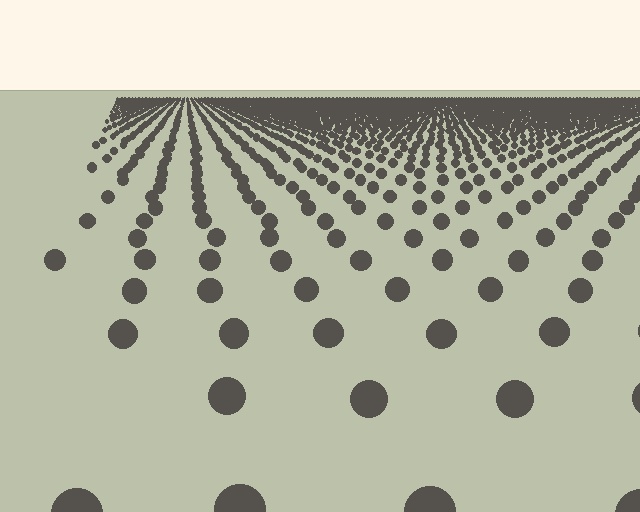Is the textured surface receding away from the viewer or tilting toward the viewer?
The surface is receding away from the viewer. Texture elements get smaller and denser toward the top.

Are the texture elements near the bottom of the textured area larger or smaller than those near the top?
Larger. Near the bottom, elements are closer to the viewer and appear at a bigger on-screen size.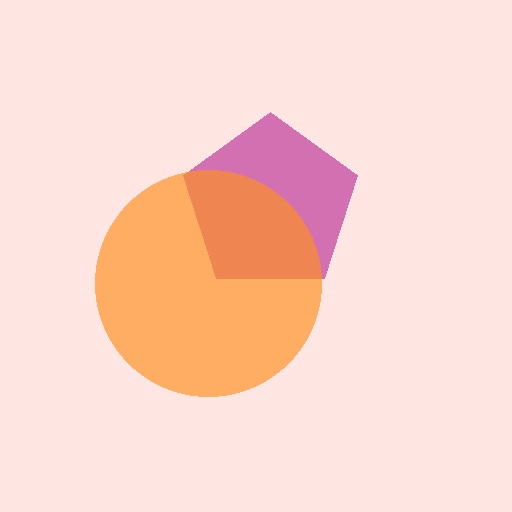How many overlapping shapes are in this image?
There are 2 overlapping shapes in the image.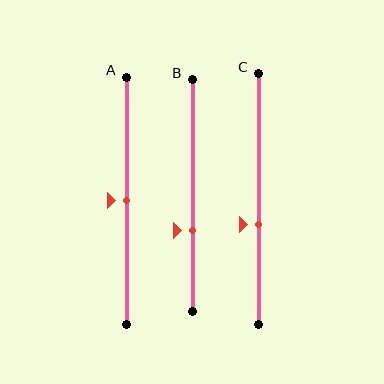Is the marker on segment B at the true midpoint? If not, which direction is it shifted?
No, the marker on segment B is shifted downward by about 15% of the segment length.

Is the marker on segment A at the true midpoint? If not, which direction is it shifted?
Yes, the marker on segment A is at the true midpoint.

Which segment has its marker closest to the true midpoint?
Segment A has its marker closest to the true midpoint.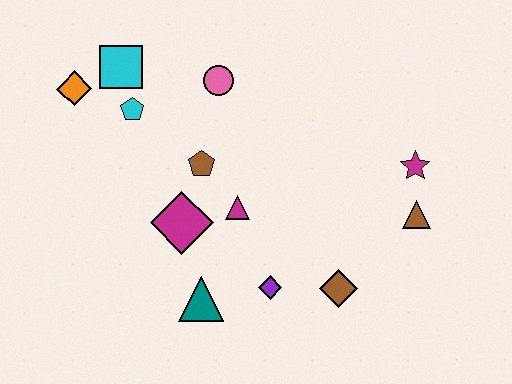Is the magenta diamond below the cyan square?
Yes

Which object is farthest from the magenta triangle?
The orange diamond is farthest from the magenta triangle.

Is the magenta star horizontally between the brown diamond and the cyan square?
No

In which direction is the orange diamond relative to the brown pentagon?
The orange diamond is to the left of the brown pentagon.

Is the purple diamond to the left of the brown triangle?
Yes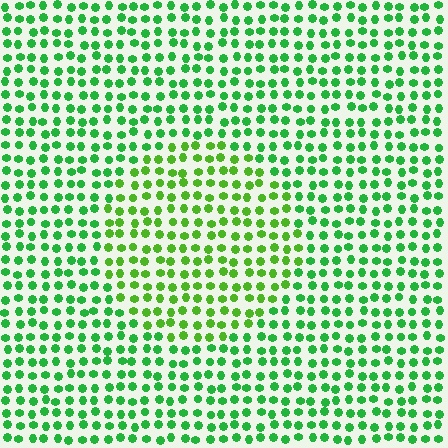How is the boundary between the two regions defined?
The boundary is defined purely by a slight shift in hue (about 26 degrees). Spacing, size, and orientation are identical on both sides.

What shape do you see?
I see a circle.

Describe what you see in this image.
The image is filled with small green elements in a uniform arrangement. A circle-shaped region is visible where the elements are tinted to a slightly different hue, forming a subtle color boundary.